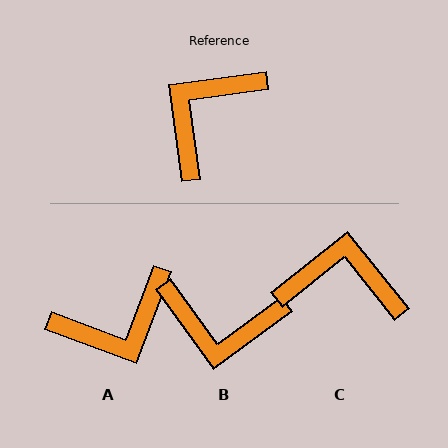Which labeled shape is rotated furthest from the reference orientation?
A, about 152 degrees away.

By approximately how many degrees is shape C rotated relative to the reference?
Approximately 59 degrees clockwise.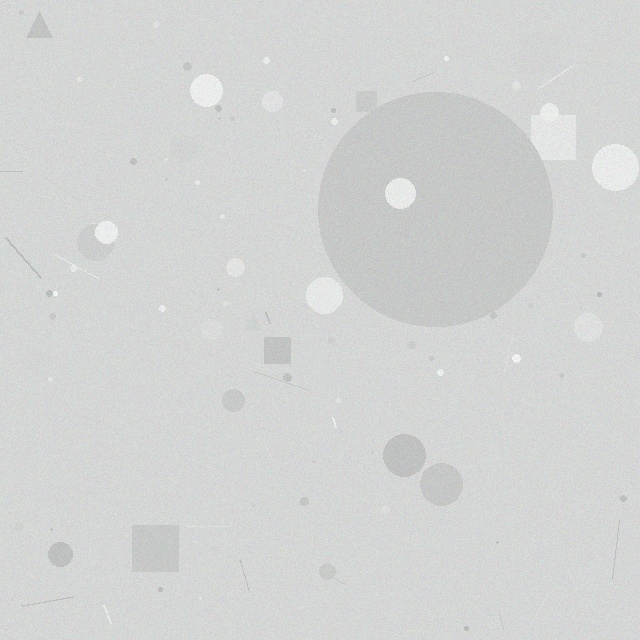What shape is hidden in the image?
A circle is hidden in the image.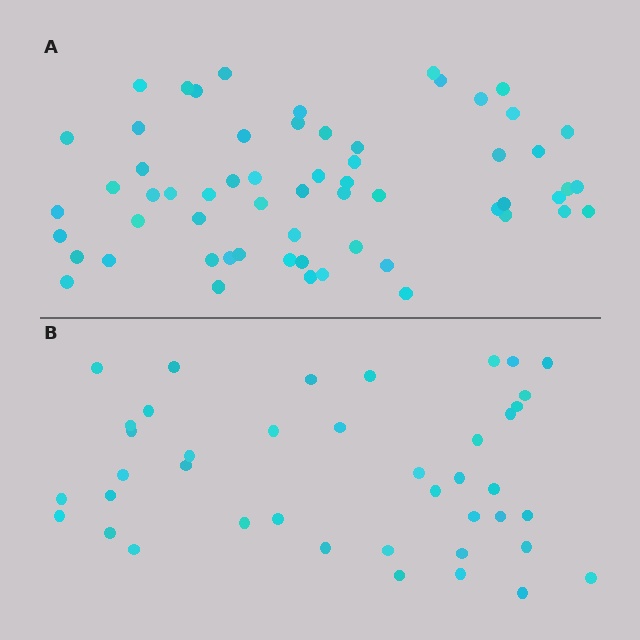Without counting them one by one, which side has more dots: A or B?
Region A (the top region) has more dots.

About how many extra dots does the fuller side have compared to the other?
Region A has approximately 20 more dots than region B.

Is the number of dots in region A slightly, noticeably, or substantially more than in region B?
Region A has substantially more. The ratio is roughly 1.5 to 1.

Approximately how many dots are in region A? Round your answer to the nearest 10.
About 60 dots.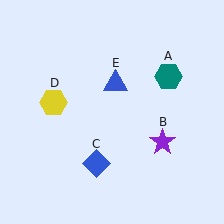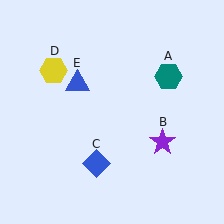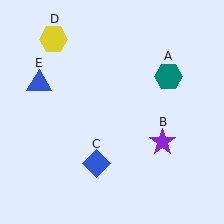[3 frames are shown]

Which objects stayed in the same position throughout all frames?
Teal hexagon (object A) and purple star (object B) and blue diamond (object C) remained stationary.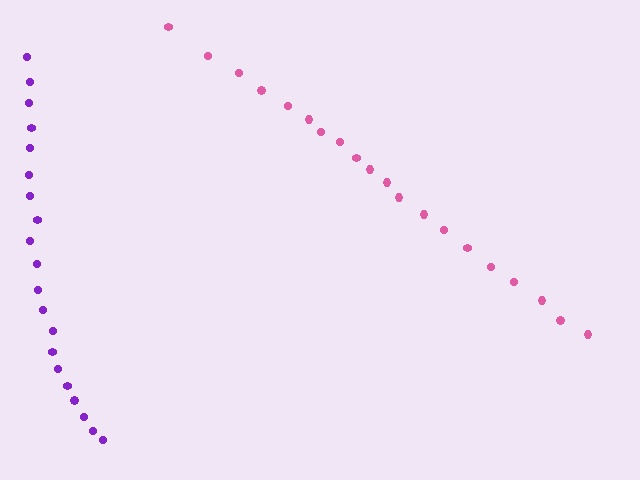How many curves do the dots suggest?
There are 2 distinct paths.